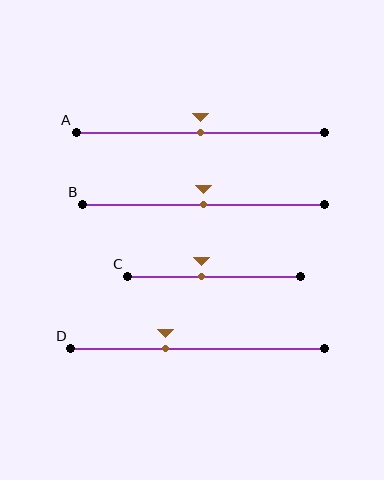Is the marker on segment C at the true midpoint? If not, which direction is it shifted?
No, the marker on segment C is shifted to the left by about 7% of the segment length.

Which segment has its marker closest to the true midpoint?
Segment A has its marker closest to the true midpoint.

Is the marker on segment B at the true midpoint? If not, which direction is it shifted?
Yes, the marker on segment B is at the true midpoint.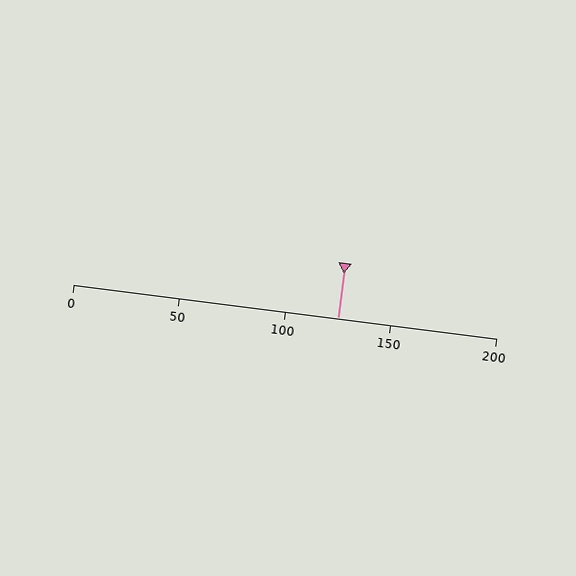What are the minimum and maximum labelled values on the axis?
The axis runs from 0 to 200.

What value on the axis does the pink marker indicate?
The marker indicates approximately 125.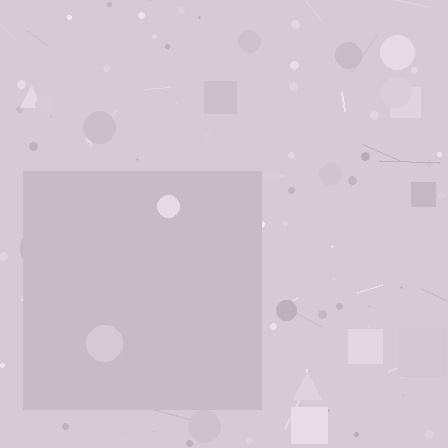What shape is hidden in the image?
A square is hidden in the image.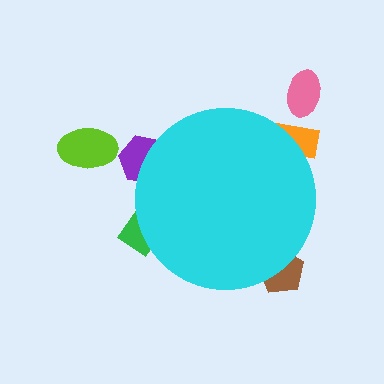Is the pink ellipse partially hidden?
No, the pink ellipse is fully visible.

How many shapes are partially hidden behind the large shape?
4 shapes are partially hidden.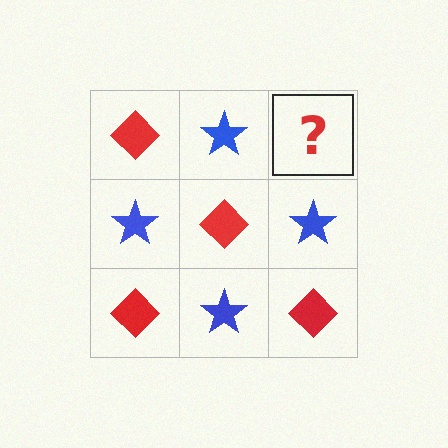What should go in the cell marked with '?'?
The missing cell should contain a red diamond.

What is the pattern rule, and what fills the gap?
The rule is that it alternates red diamond and blue star in a checkerboard pattern. The gap should be filled with a red diamond.